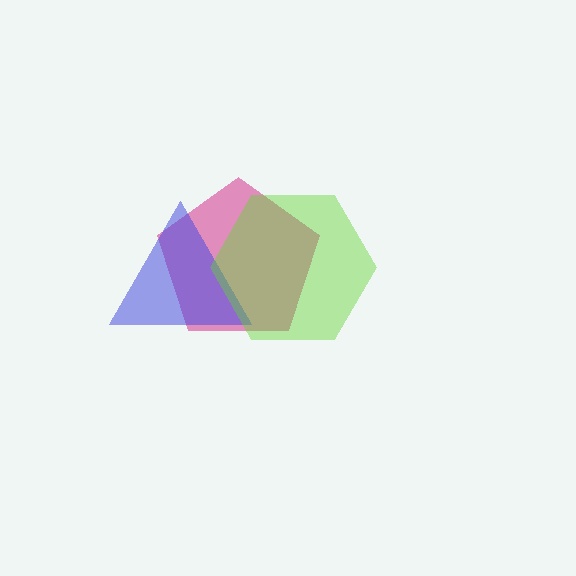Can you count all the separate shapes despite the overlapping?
Yes, there are 3 separate shapes.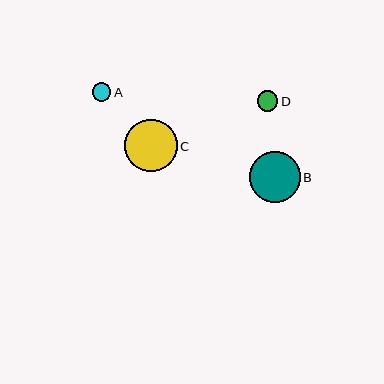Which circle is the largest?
Circle C is the largest with a size of approximately 52 pixels.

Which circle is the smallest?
Circle A is the smallest with a size of approximately 19 pixels.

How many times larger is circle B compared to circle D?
Circle B is approximately 2.5 times the size of circle D.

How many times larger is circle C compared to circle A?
Circle C is approximately 2.8 times the size of circle A.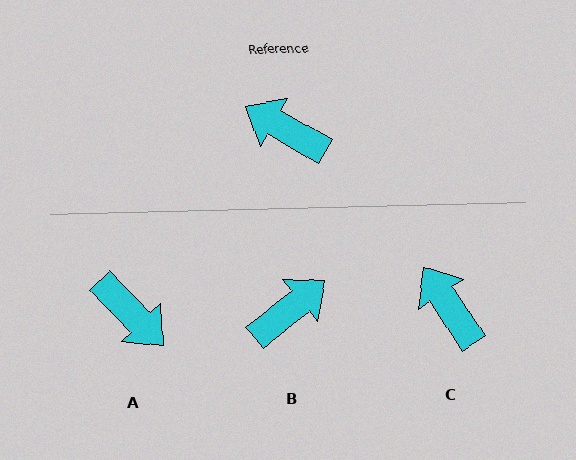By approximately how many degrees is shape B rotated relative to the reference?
Approximately 111 degrees clockwise.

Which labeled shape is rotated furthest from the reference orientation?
A, about 164 degrees away.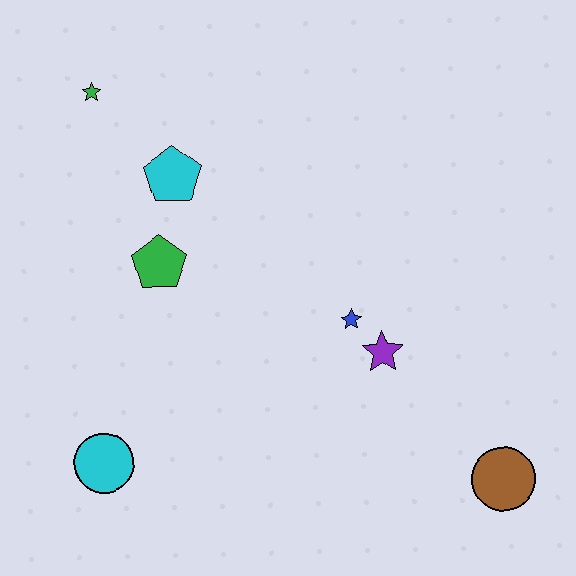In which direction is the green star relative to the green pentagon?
The green star is above the green pentagon.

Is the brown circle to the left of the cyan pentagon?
No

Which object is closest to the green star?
The cyan pentagon is closest to the green star.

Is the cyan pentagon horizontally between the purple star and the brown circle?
No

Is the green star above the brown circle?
Yes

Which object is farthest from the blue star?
The green star is farthest from the blue star.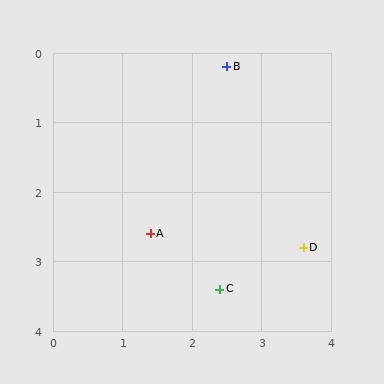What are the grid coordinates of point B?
Point B is at approximately (2.5, 0.2).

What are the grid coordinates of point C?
Point C is at approximately (2.4, 3.4).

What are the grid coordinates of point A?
Point A is at approximately (1.4, 2.6).